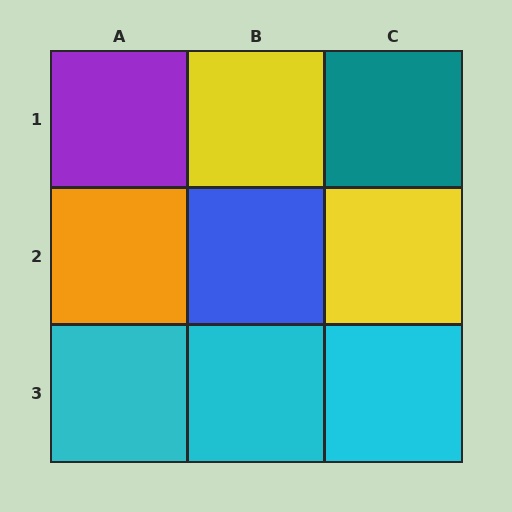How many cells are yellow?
2 cells are yellow.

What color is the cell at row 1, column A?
Purple.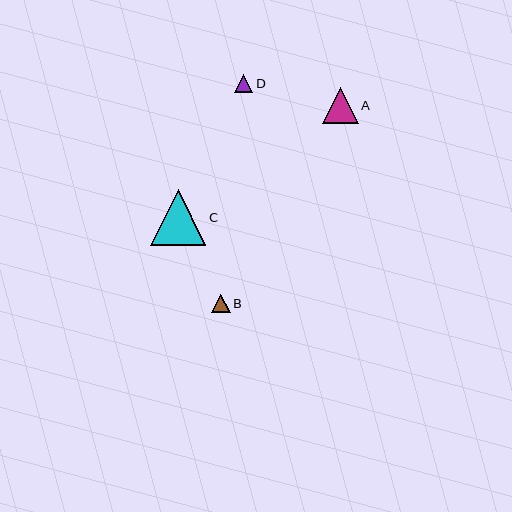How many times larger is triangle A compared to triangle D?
Triangle A is approximately 2.0 times the size of triangle D.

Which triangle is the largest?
Triangle C is the largest with a size of approximately 55 pixels.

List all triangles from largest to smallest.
From largest to smallest: C, A, B, D.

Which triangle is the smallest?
Triangle D is the smallest with a size of approximately 18 pixels.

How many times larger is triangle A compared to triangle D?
Triangle A is approximately 2.0 times the size of triangle D.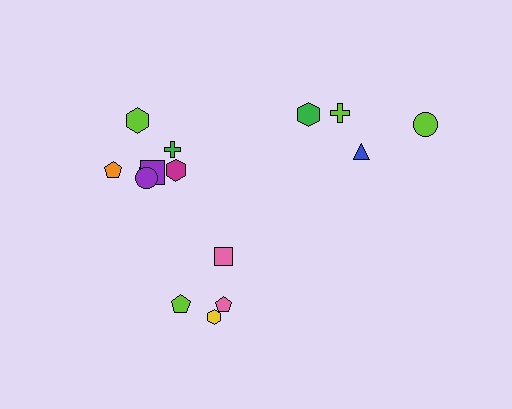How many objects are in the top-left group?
There are 7 objects.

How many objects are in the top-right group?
There are 4 objects.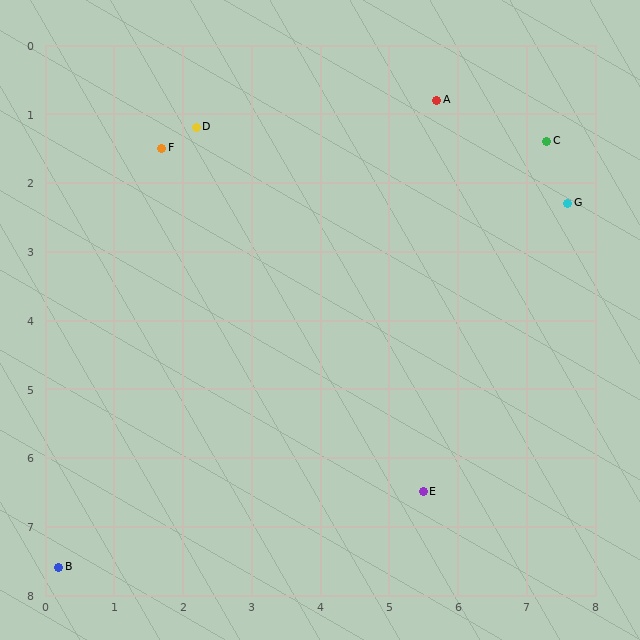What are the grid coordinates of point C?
Point C is at approximately (7.3, 1.4).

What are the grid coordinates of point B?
Point B is at approximately (0.2, 7.6).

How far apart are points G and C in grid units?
Points G and C are about 0.9 grid units apart.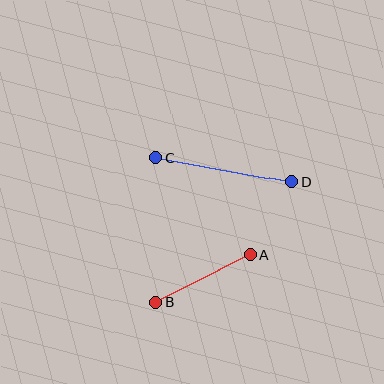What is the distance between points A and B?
The distance is approximately 107 pixels.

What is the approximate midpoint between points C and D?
The midpoint is at approximately (224, 170) pixels.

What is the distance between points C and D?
The distance is approximately 138 pixels.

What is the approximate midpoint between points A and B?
The midpoint is at approximately (203, 278) pixels.